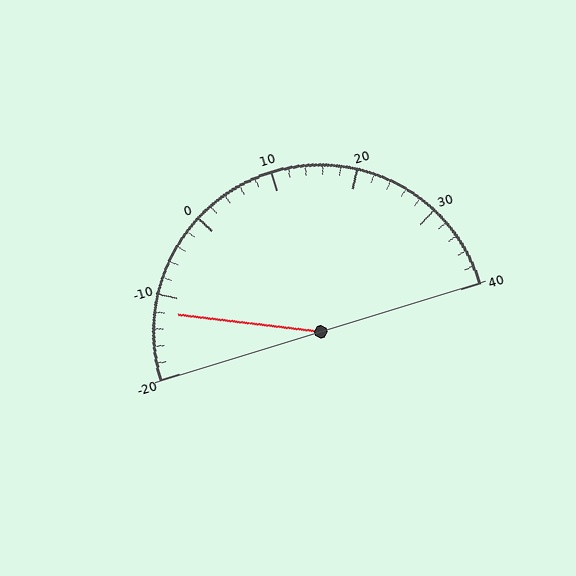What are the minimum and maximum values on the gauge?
The gauge ranges from -20 to 40.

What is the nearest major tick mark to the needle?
The nearest major tick mark is -10.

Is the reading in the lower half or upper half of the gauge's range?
The reading is in the lower half of the range (-20 to 40).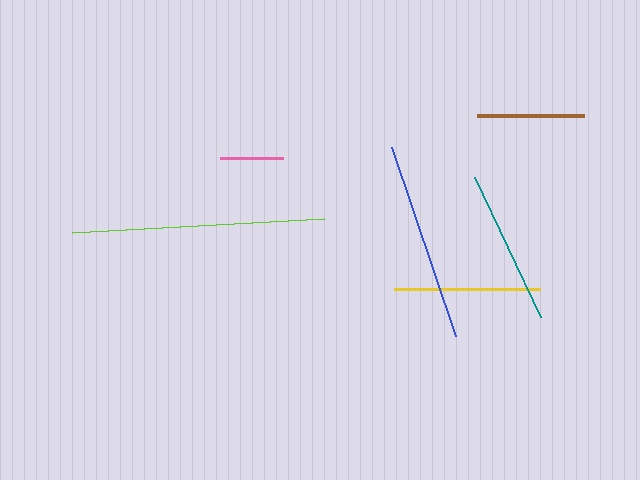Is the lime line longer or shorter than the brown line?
The lime line is longer than the brown line.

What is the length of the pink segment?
The pink segment is approximately 63 pixels long.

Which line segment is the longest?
The lime line is the longest at approximately 252 pixels.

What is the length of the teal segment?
The teal segment is approximately 155 pixels long.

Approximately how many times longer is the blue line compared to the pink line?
The blue line is approximately 3.2 times the length of the pink line.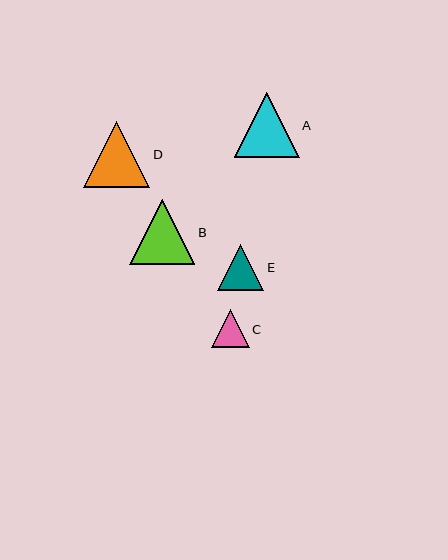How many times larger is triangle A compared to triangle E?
Triangle A is approximately 1.4 times the size of triangle E.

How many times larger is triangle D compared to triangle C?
Triangle D is approximately 1.8 times the size of triangle C.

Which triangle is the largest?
Triangle D is the largest with a size of approximately 66 pixels.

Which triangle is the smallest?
Triangle C is the smallest with a size of approximately 38 pixels.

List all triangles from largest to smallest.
From largest to smallest: D, A, B, E, C.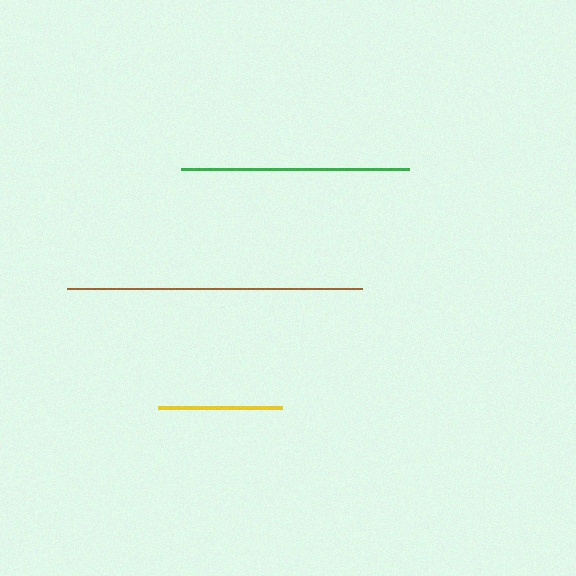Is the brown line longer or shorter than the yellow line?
The brown line is longer than the yellow line.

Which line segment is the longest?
The brown line is the longest at approximately 295 pixels.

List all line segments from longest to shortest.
From longest to shortest: brown, green, yellow.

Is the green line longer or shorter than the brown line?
The brown line is longer than the green line.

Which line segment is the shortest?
The yellow line is the shortest at approximately 123 pixels.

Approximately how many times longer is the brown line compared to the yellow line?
The brown line is approximately 2.4 times the length of the yellow line.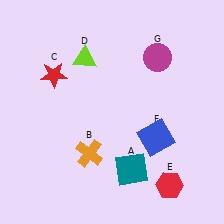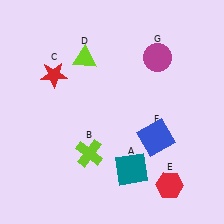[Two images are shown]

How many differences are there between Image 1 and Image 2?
There is 1 difference between the two images.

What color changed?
The cross (B) changed from orange in Image 1 to lime in Image 2.